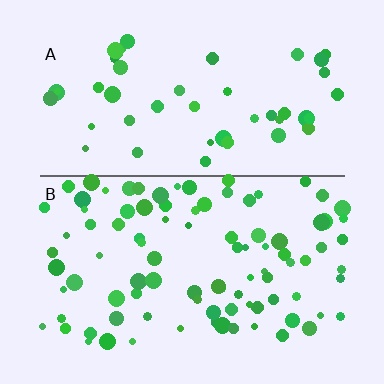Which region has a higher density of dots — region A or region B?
B (the bottom).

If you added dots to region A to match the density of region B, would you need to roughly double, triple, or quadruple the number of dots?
Approximately double.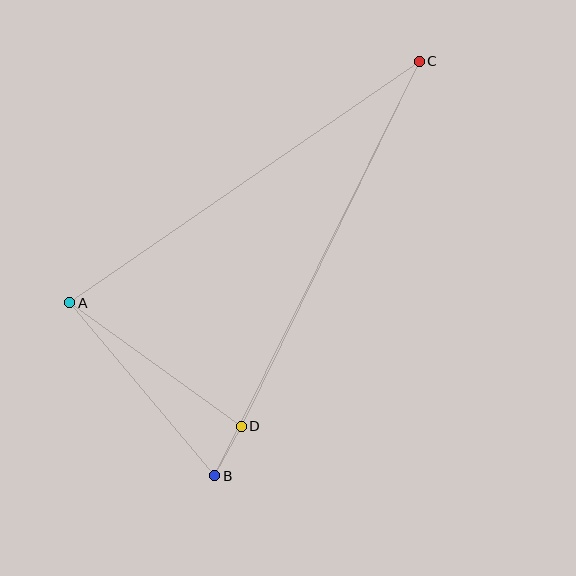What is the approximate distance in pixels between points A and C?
The distance between A and C is approximately 425 pixels.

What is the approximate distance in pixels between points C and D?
The distance between C and D is approximately 406 pixels.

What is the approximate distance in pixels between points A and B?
The distance between A and B is approximately 226 pixels.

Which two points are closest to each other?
Points B and D are closest to each other.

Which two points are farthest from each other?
Points B and C are farthest from each other.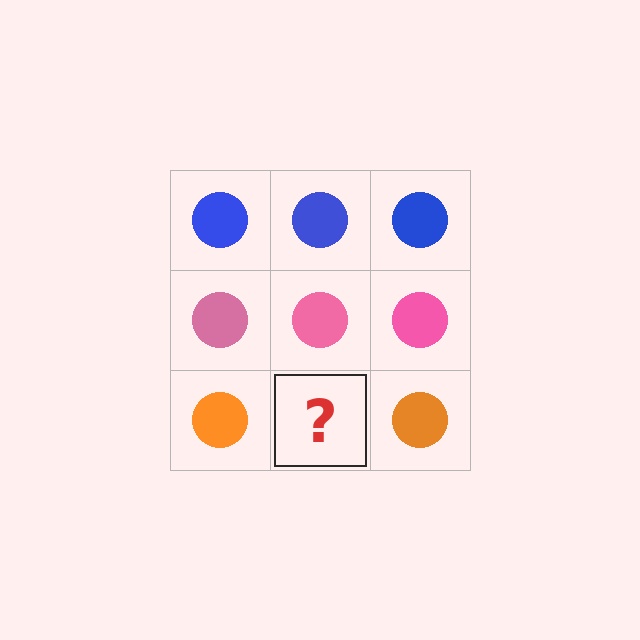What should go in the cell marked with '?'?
The missing cell should contain an orange circle.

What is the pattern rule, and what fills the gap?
The rule is that each row has a consistent color. The gap should be filled with an orange circle.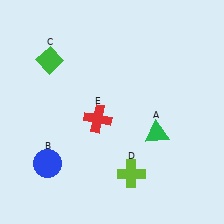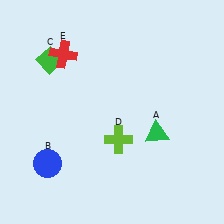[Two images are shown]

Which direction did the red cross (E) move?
The red cross (E) moved up.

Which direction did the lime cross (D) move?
The lime cross (D) moved up.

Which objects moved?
The objects that moved are: the lime cross (D), the red cross (E).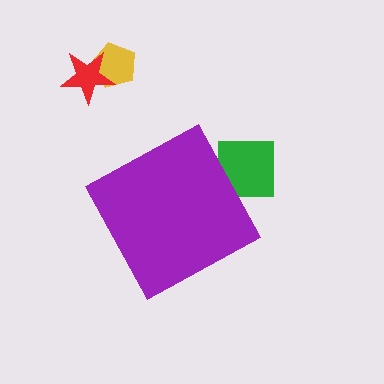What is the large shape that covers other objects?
A purple diamond.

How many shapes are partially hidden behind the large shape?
1 shape is partially hidden.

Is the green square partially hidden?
Yes, the green square is partially hidden behind the purple diamond.